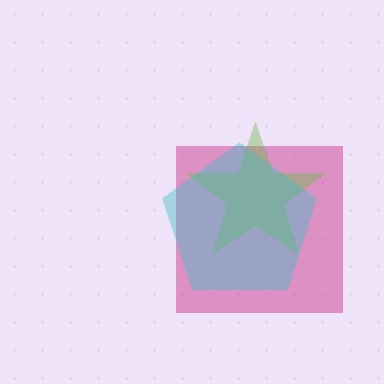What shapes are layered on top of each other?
The layered shapes are: a magenta square, a lime star, a cyan pentagon.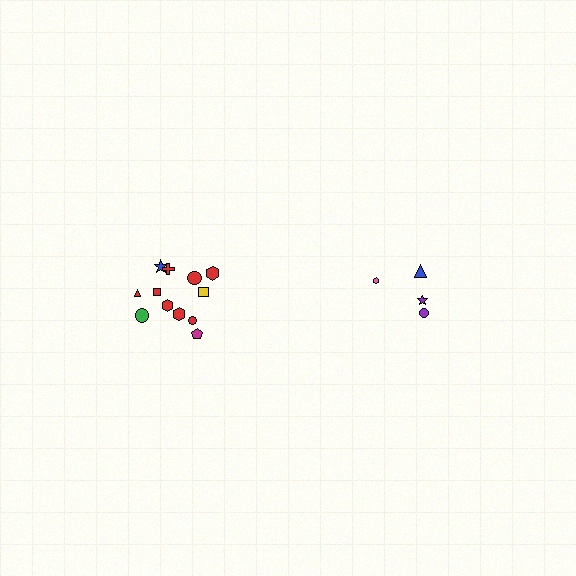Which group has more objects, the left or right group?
The left group.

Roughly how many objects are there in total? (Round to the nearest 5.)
Roughly 15 objects in total.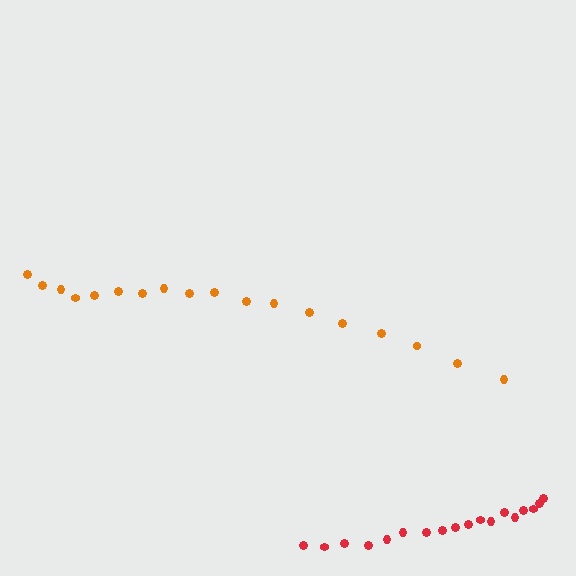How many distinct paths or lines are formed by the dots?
There are 2 distinct paths.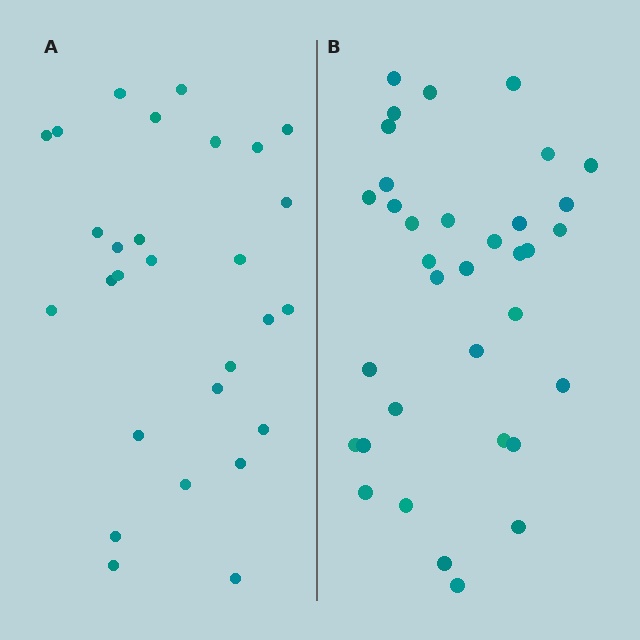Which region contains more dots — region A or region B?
Region B (the right region) has more dots.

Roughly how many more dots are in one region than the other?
Region B has roughly 8 or so more dots than region A.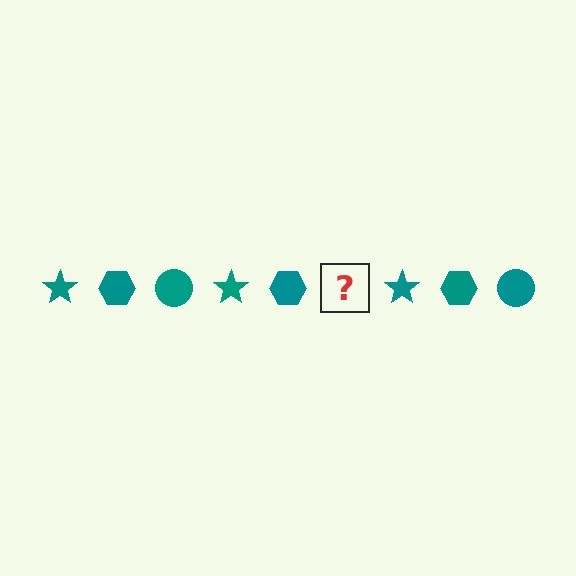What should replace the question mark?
The question mark should be replaced with a teal circle.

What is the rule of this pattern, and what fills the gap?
The rule is that the pattern cycles through star, hexagon, circle shapes in teal. The gap should be filled with a teal circle.